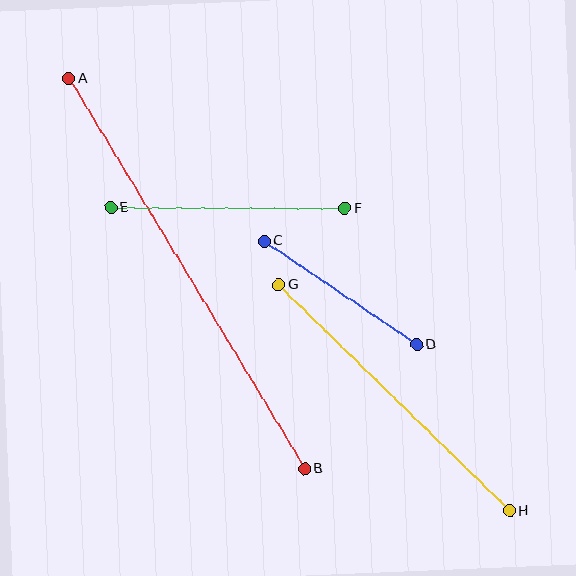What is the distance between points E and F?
The distance is approximately 234 pixels.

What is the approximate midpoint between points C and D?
The midpoint is at approximately (340, 293) pixels.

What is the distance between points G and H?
The distance is approximately 324 pixels.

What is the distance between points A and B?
The distance is approximately 456 pixels.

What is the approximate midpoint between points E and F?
The midpoint is at approximately (228, 208) pixels.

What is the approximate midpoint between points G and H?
The midpoint is at approximately (394, 398) pixels.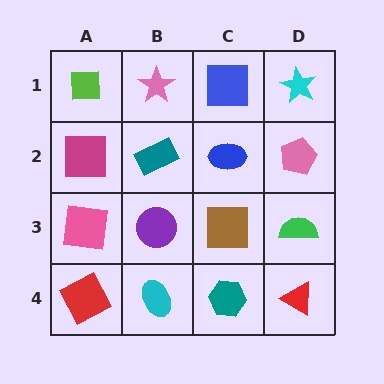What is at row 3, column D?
A green semicircle.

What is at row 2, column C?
A blue ellipse.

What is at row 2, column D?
A pink pentagon.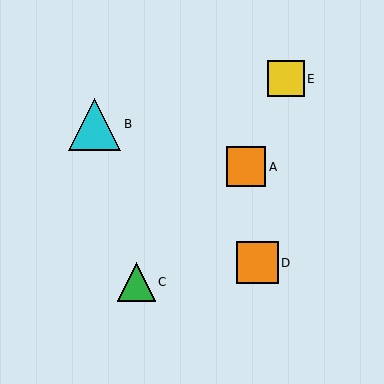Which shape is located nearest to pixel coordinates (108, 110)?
The cyan triangle (labeled B) at (95, 124) is nearest to that location.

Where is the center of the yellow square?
The center of the yellow square is at (286, 79).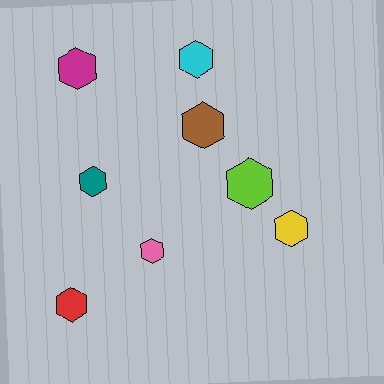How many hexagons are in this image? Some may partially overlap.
There are 8 hexagons.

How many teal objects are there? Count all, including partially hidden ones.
There is 1 teal object.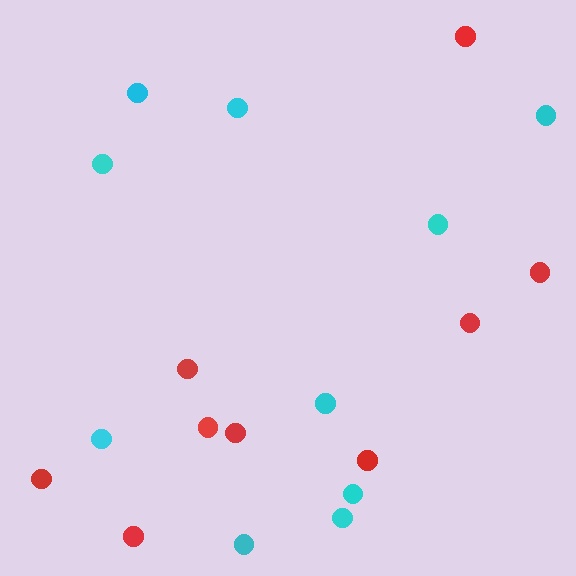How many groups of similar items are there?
There are 2 groups: one group of red circles (9) and one group of cyan circles (10).